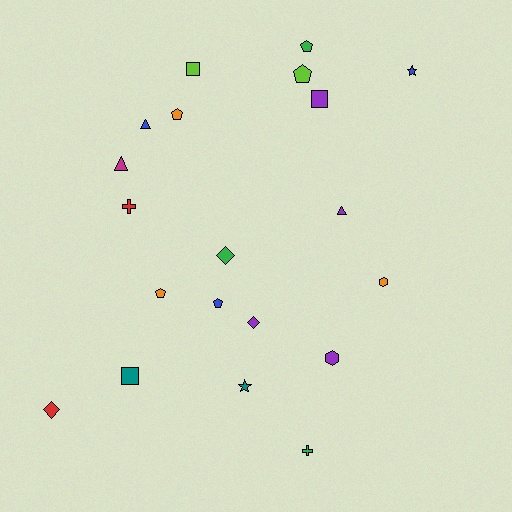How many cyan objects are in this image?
There are no cyan objects.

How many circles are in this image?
There are no circles.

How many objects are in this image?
There are 20 objects.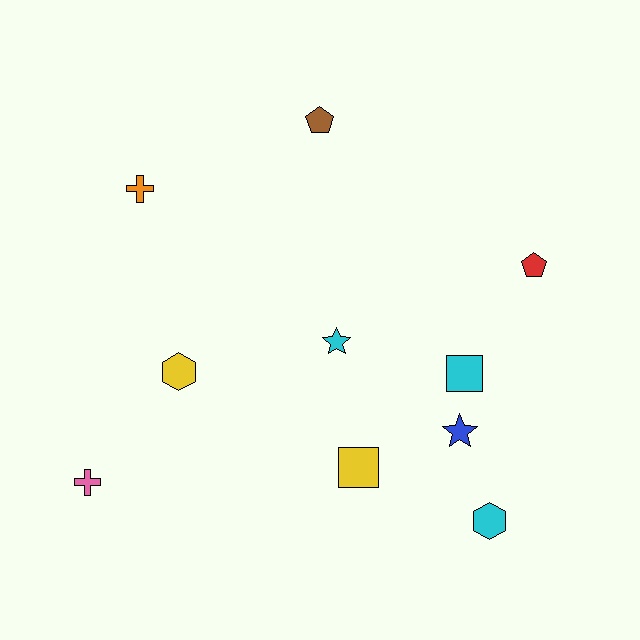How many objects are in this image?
There are 10 objects.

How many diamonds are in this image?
There are no diamonds.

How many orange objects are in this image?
There is 1 orange object.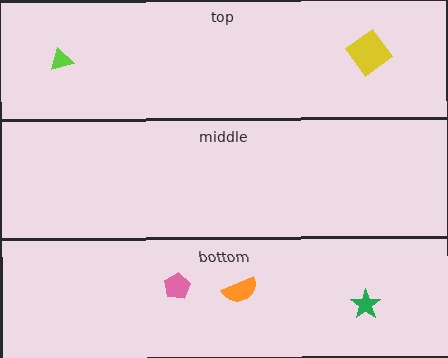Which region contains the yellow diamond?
The top region.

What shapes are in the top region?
The yellow diamond, the lime triangle.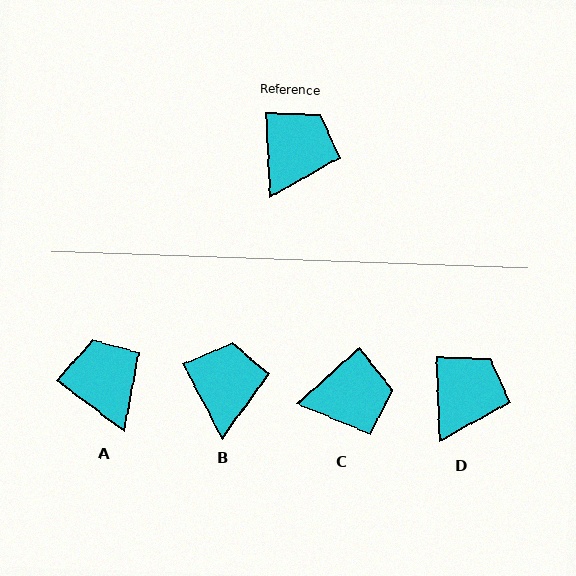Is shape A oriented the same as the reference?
No, it is off by about 50 degrees.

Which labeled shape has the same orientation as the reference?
D.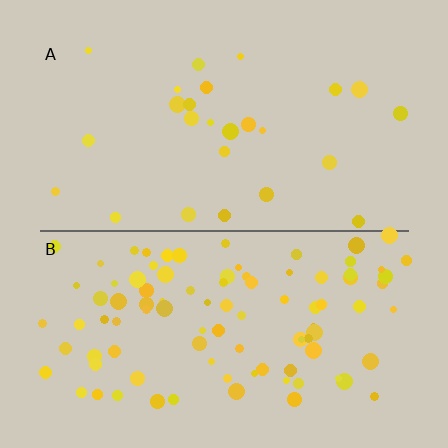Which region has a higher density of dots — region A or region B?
B (the bottom).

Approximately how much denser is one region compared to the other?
Approximately 3.8× — region B over region A.